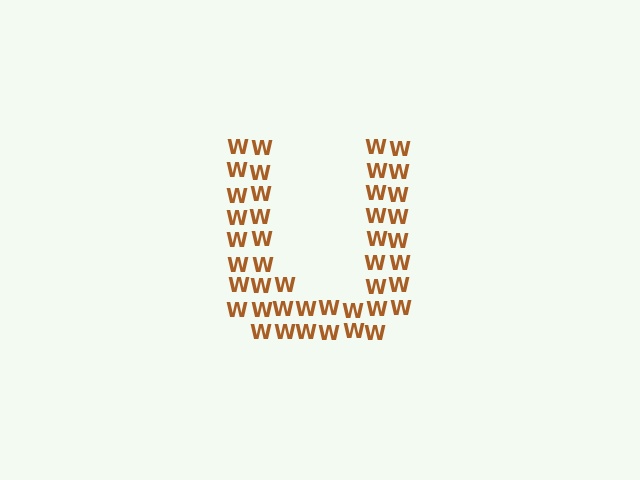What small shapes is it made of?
It is made of small letter W's.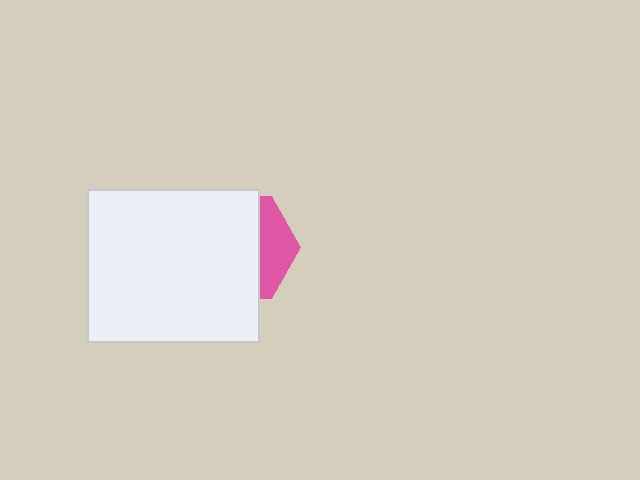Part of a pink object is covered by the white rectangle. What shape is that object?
It is a hexagon.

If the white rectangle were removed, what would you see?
You would see the complete pink hexagon.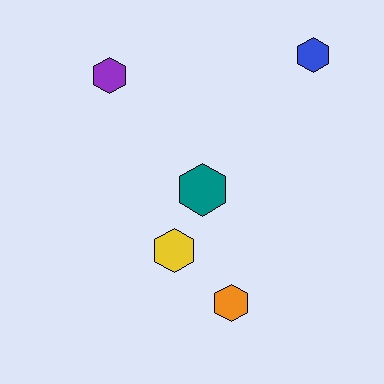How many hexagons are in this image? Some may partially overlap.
There are 5 hexagons.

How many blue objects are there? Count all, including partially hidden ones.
There is 1 blue object.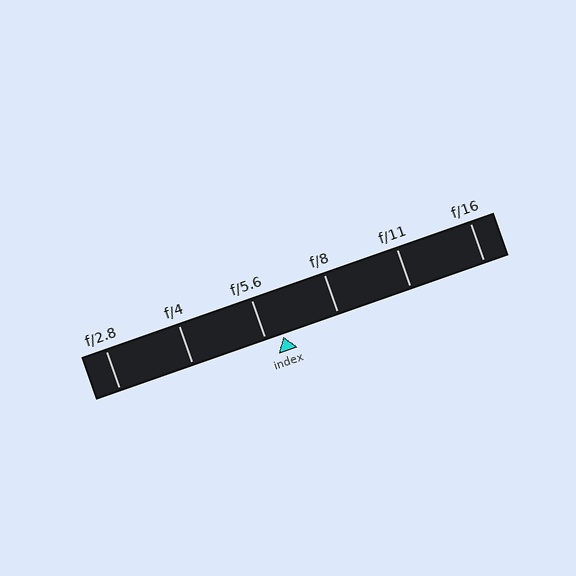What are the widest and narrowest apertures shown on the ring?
The widest aperture shown is f/2.8 and the narrowest is f/16.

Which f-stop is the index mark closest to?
The index mark is closest to f/5.6.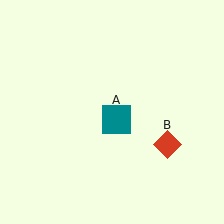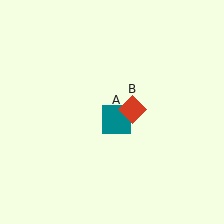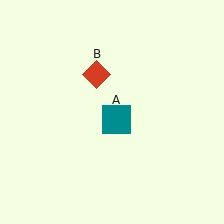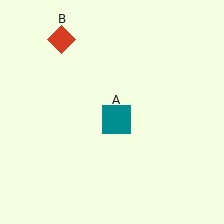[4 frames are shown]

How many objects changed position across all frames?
1 object changed position: red diamond (object B).